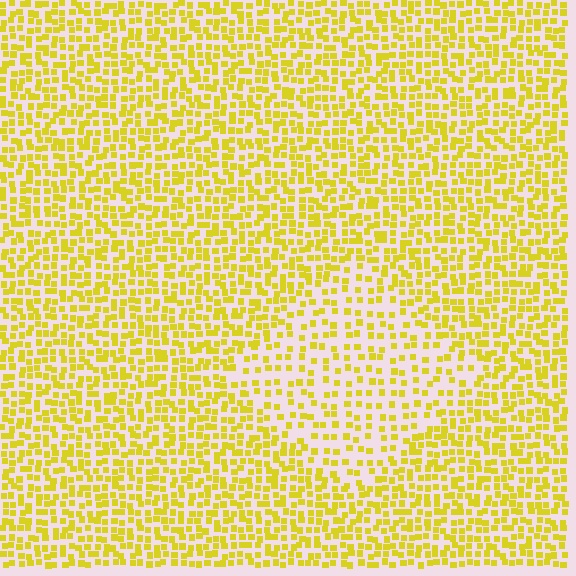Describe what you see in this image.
The image contains small yellow elements arranged at two different densities. A diamond-shaped region is visible where the elements are less densely packed than the surrounding area.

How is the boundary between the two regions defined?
The boundary is defined by a change in element density (approximately 1.8x ratio). All elements are the same color, size, and shape.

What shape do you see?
I see a diamond.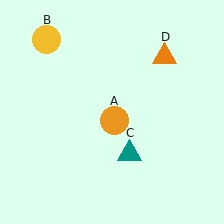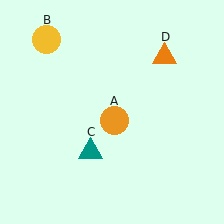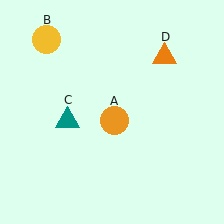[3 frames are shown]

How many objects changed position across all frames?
1 object changed position: teal triangle (object C).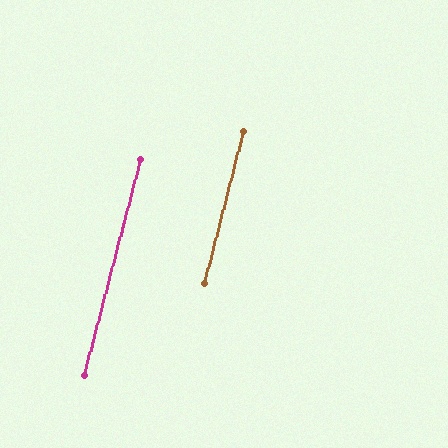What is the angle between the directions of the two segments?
Approximately 0 degrees.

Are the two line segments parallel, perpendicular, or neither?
Parallel — their directions differ by only 0.1°.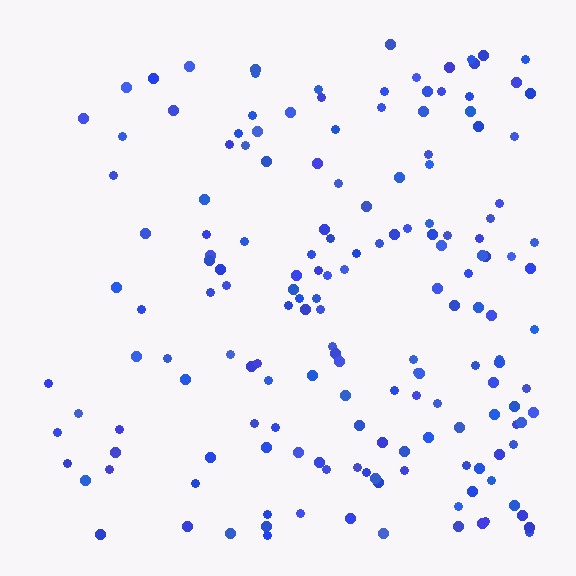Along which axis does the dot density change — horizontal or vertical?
Horizontal.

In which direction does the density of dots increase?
From left to right, with the right side densest.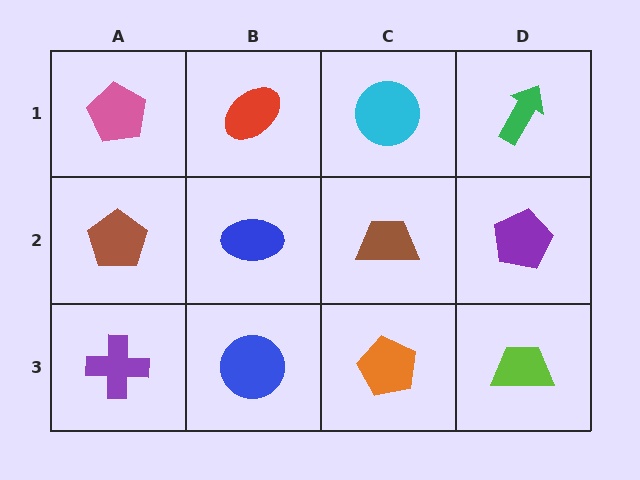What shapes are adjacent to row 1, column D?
A purple pentagon (row 2, column D), a cyan circle (row 1, column C).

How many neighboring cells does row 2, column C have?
4.